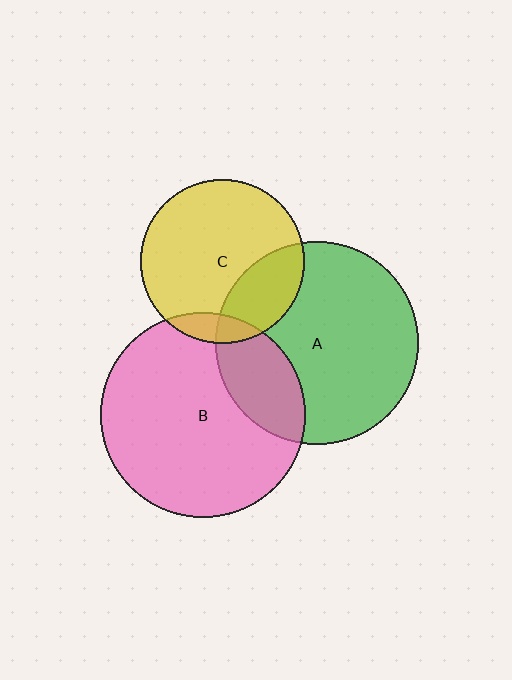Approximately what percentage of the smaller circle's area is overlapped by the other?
Approximately 10%.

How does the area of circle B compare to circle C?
Approximately 1.6 times.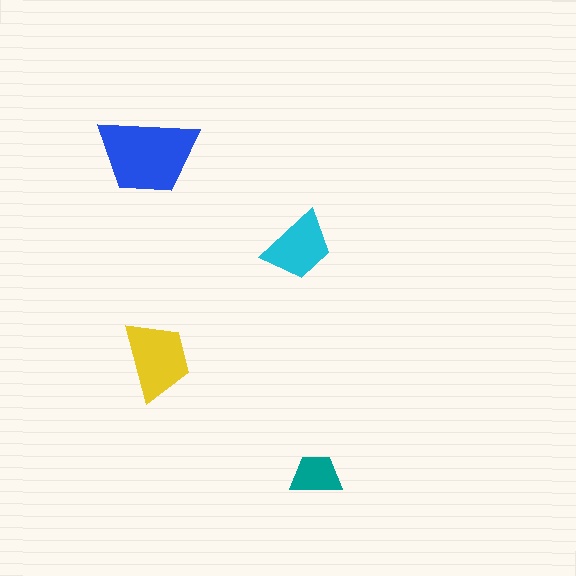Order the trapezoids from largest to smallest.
the blue one, the yellow one, the cyan one, the teal one.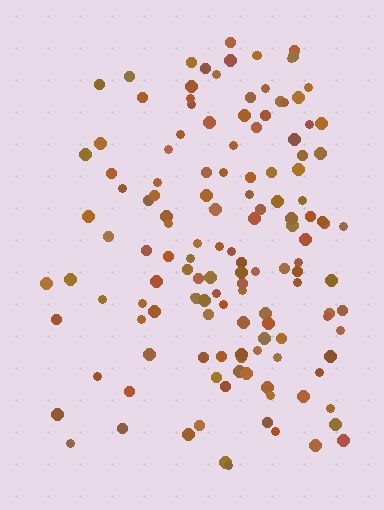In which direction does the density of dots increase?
From left to right, with the right side densest.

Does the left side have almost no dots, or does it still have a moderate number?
Still a moderate number, just noticeably fewer than the right.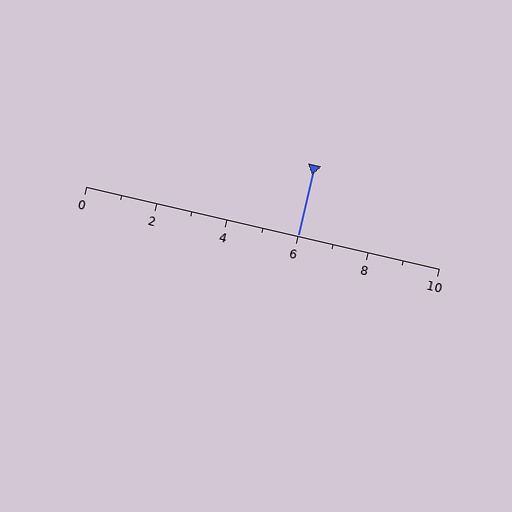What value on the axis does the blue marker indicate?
The marker indicates approximately 6.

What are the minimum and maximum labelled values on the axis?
The axis runs from 0 to 10.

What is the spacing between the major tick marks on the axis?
The major ticks are spaced 2 apart.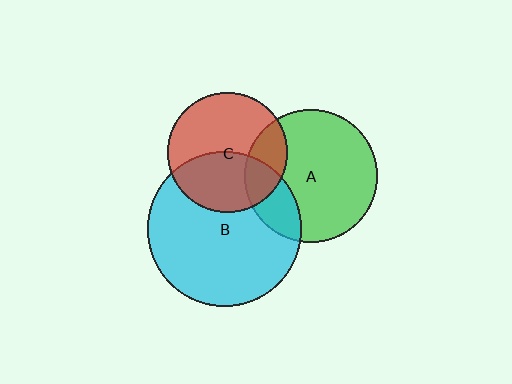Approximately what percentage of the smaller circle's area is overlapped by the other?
Approximately 45%.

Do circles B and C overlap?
Yes.